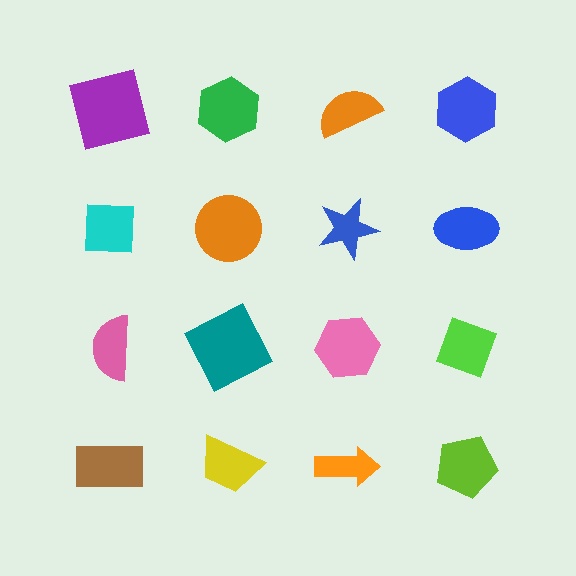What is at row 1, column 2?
A green hexagon.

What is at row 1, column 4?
A blue hexagon.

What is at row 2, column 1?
A cyan square.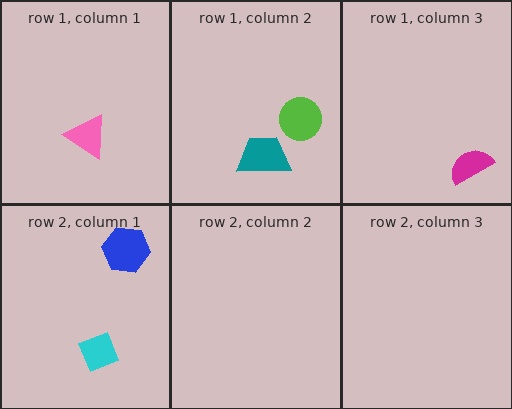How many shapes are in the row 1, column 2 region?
2.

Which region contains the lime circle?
The row 1, column 2 region.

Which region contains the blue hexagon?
The row 2, column 1 region.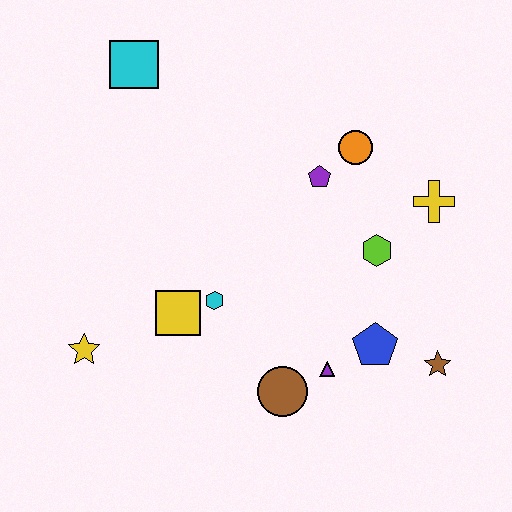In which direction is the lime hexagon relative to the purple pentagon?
The lime hexagon is below the purple pentagon.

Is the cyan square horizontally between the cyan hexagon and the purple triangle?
No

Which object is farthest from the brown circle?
The cyan square is farthest from the brown circle.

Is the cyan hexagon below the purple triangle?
No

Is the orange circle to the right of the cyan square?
Yes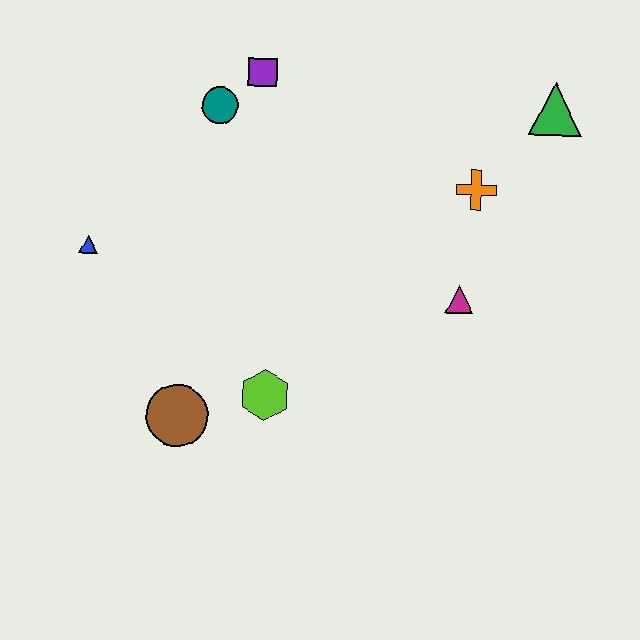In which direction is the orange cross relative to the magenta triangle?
The orange cross is above the magenta triangle.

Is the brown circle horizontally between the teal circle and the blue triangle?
Yes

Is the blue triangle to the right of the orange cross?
No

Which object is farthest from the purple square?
The brown circle is farthest from the purple square.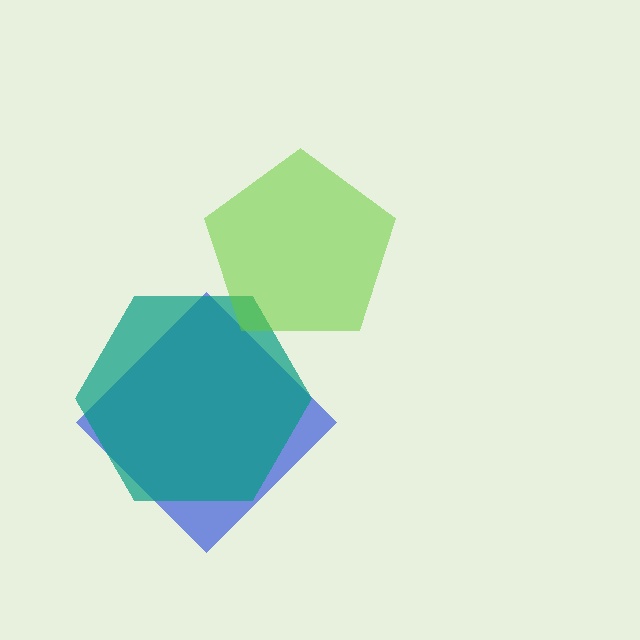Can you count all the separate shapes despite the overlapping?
Yes, there are 3 separate shapes.